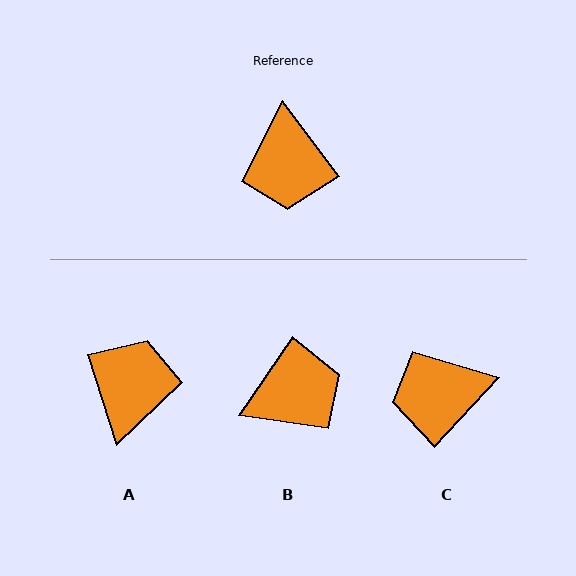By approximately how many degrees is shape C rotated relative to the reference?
Approximately 80 degrees clockwise.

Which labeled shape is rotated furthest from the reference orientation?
A, about 161 degrees away.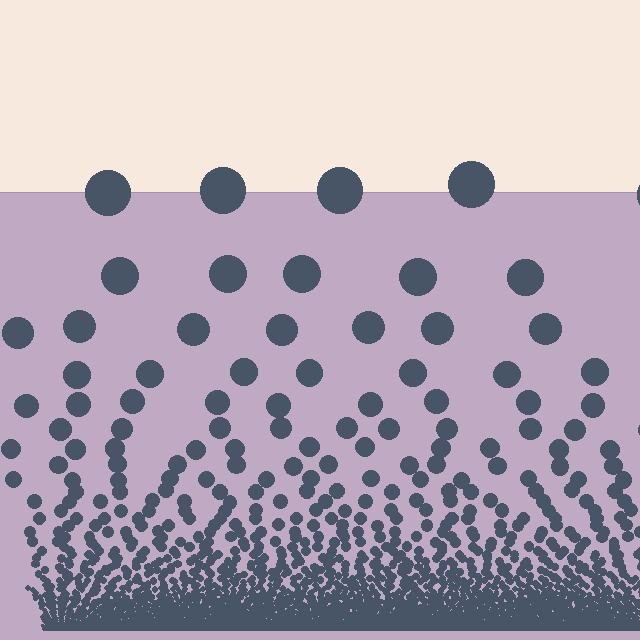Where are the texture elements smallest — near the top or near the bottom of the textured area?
Near the bottom.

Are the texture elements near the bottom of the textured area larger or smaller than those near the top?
Smaller. The gradient is inverted — elements near the bottom are smaller and denser.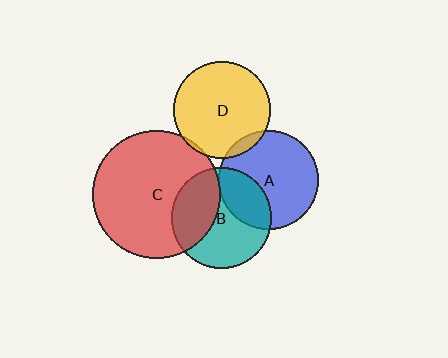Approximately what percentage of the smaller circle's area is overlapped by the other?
Approximately 35%.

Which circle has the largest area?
Circle C (red).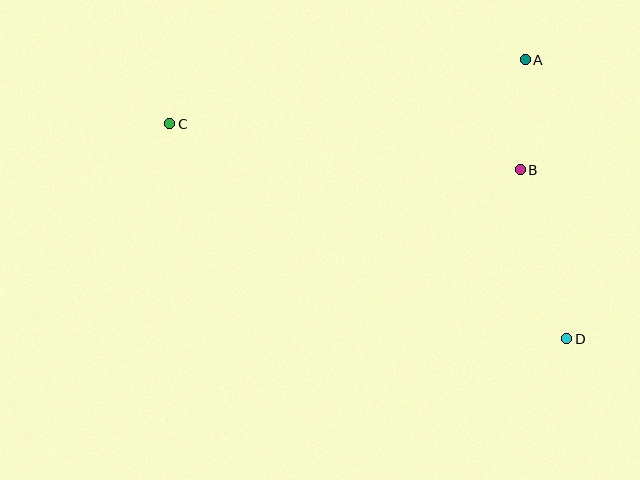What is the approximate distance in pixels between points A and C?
The distance between A and C is approximately 362 pixels.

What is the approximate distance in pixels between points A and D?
The distance between A and D is approximately 282 pixels.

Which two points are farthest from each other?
Points C and D are farthest from each other.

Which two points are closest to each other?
Points A and B are closest to each other.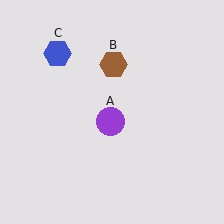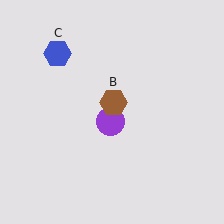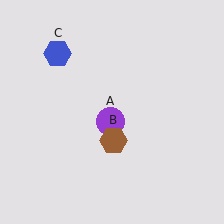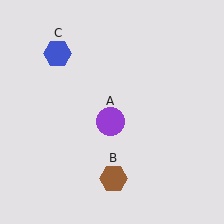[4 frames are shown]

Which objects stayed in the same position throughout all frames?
Purple circle (object A) and blue hexagon (object C) remained stationary.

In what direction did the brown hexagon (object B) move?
The brown hexagon (object B) moved down.